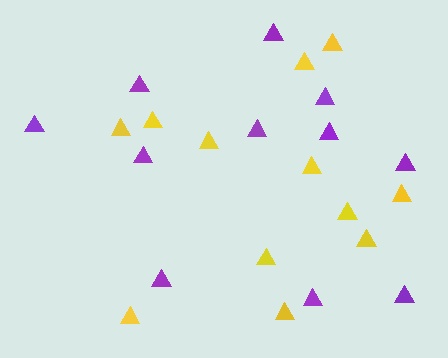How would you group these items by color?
There are 2 groups: one group of purple triangles (11) and one group of yellow triangles (12).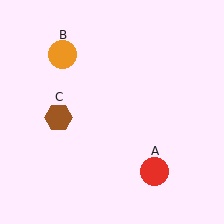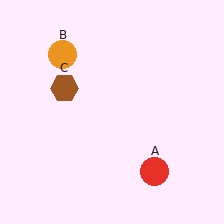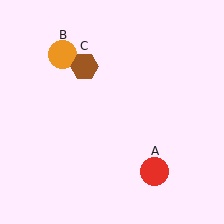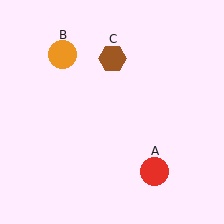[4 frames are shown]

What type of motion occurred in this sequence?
The brown hexagon (object C) rotated clockwise around the center of the scene.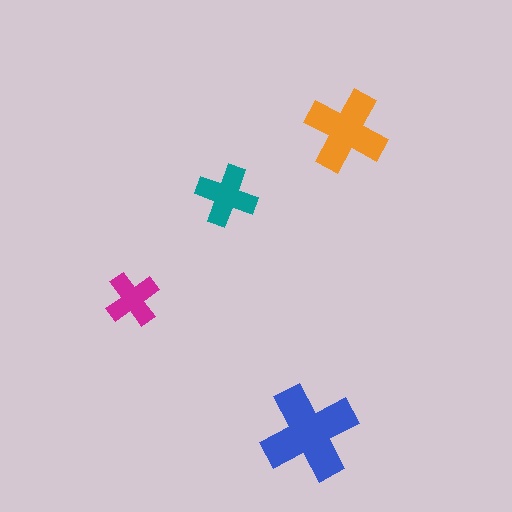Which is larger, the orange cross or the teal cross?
The orange one.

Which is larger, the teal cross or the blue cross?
The blue one.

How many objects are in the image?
There are 4 objects in the image.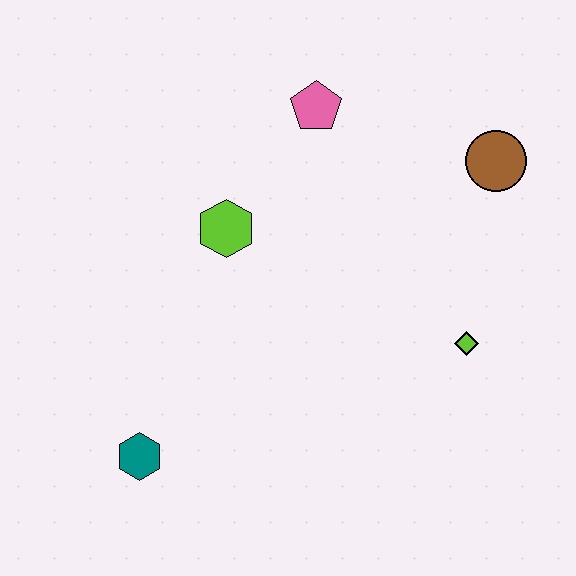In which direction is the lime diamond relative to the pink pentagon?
The lime diamond is below the pink pentagon.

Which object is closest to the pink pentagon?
The lime hexagon is closest to the pink pentagon.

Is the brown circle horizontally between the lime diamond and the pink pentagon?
No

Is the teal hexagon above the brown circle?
No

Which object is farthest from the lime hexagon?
The brown circle is farthest from the lime hexagon.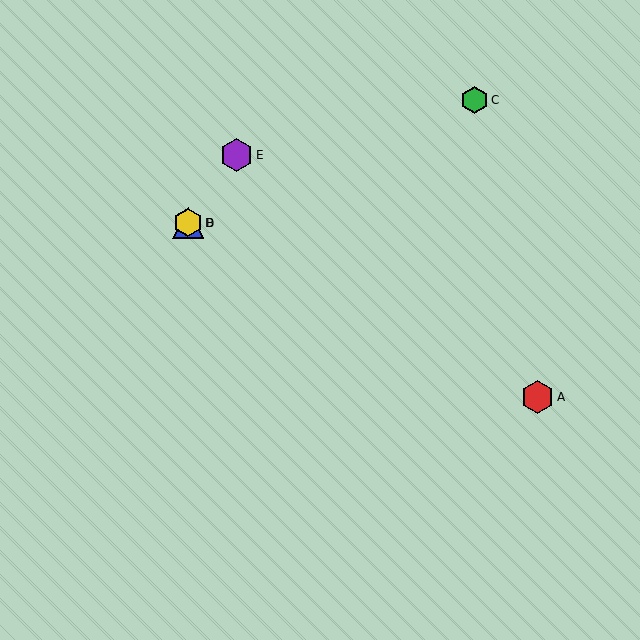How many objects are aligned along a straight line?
3 objects (A, B, D) are aligned along a straight line.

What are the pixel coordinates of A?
Object A is at (538, 397).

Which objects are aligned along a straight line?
Objects A, B, D are aligned along a straight line.